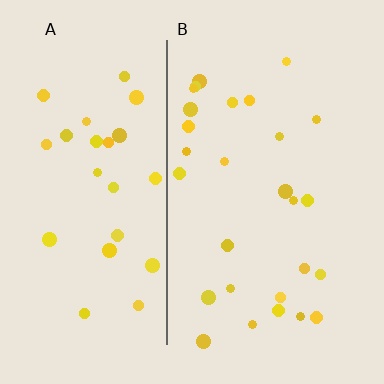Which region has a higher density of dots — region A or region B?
B (the right).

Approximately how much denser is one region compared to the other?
Approximately 1.1× — region B over region A.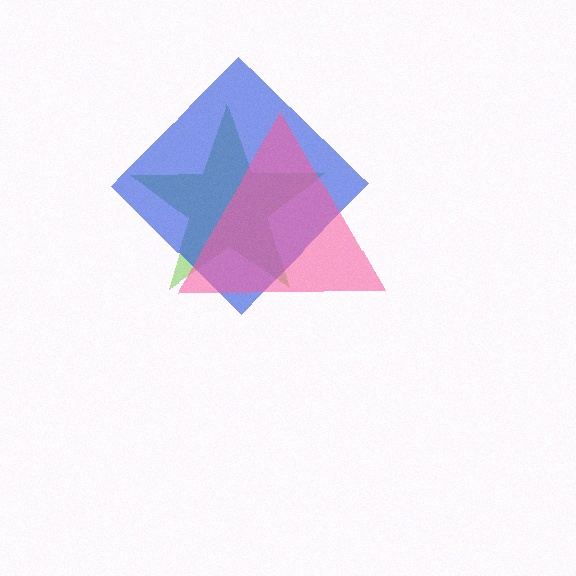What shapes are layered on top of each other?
The layered shapes are: a lime star, a blue diamond, a pink triangle.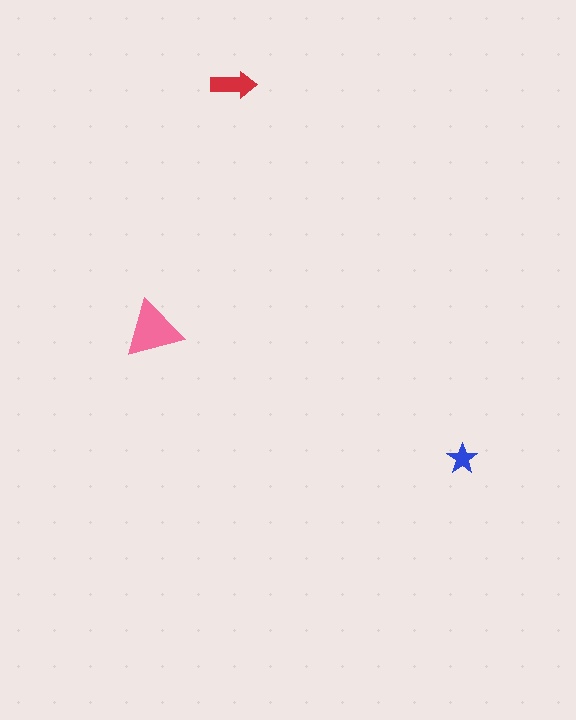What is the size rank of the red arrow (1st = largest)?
2nd.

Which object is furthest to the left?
The pink triangle is leftmost.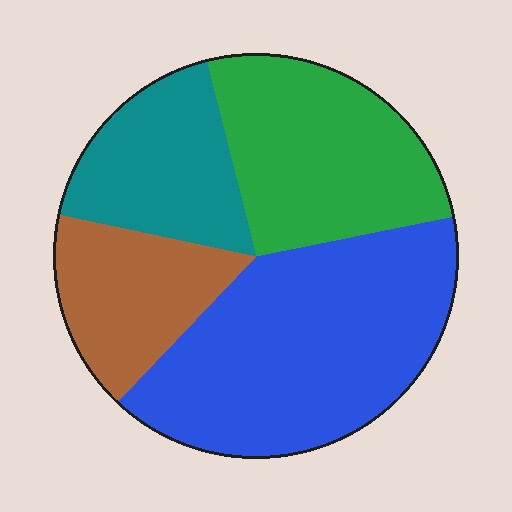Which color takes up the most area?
Blue, at roughly 40%.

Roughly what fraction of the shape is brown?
Brown takes up about one sixth (1/6) of the shape.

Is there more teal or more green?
Green.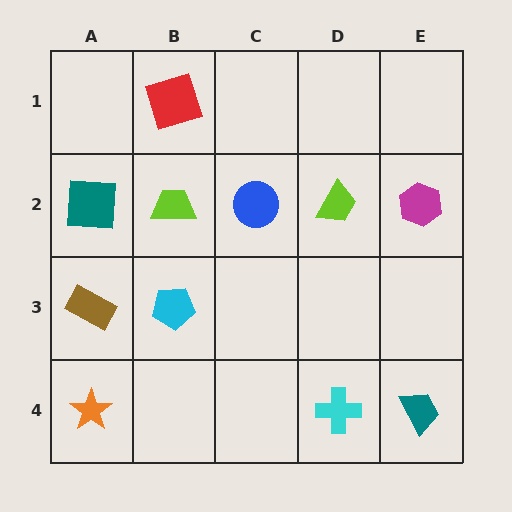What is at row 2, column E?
A magenta hexagon.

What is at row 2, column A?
A teal square.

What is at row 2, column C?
A blue circle.